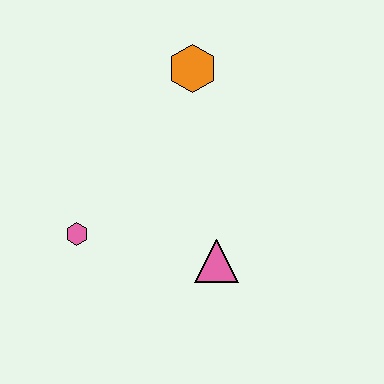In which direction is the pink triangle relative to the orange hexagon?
The pink triangle is below the orange hexagon.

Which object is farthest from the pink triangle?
The orange hexagon is farthest from the pink triangle.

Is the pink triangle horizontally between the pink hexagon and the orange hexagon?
No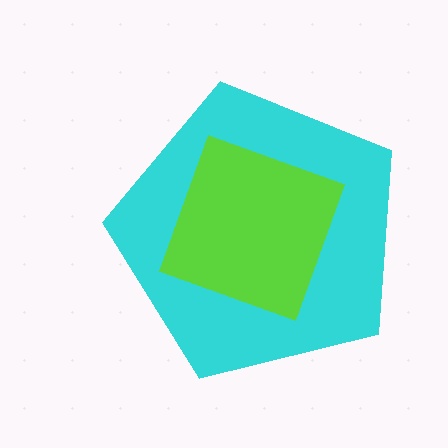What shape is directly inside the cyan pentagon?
The lime diamond.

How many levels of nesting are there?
2.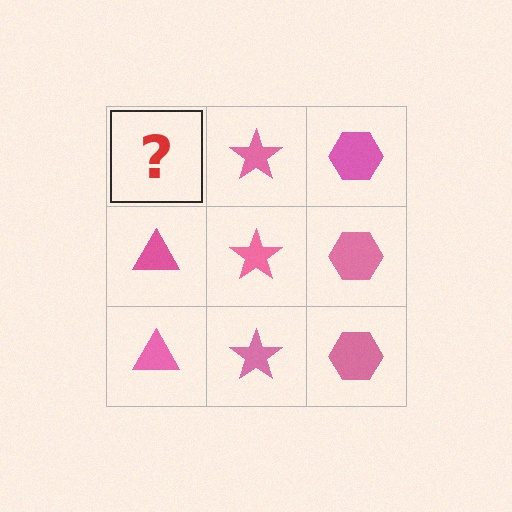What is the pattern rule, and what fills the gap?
The rule is that each column has a consistent shape. The gap should be filled with a pink triangle.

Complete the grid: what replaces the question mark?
The question mark should be replaced with a pink triangle.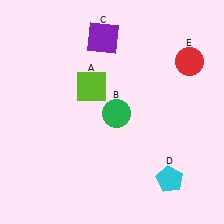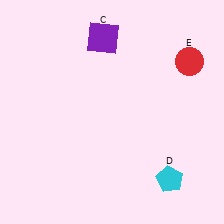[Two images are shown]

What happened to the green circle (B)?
The green circle (B) was removed in Image 2. It was in the bottom-right area of Image 1.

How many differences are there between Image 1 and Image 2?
There are 2 differences between the two images.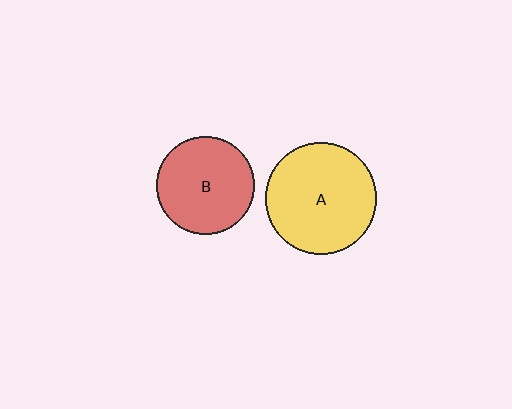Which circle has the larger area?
Circle A (yellow).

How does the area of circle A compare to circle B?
Approximately 1.3 times.